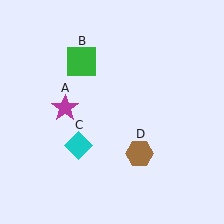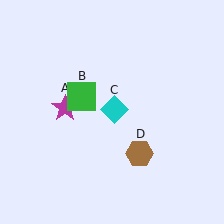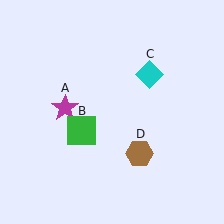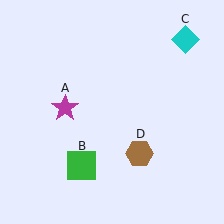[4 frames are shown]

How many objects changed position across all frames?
2 objects changed position: green square (object B), cyan diamond (object C).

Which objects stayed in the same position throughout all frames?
Magenta star (object A) and brown hexagon (object D) remained stationary.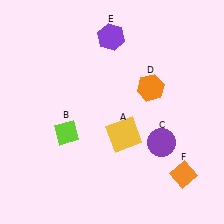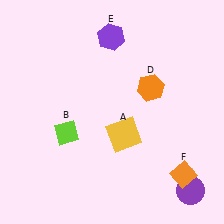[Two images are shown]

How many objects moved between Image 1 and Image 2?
1 object moved between the two images.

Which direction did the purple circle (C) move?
The purple circle (C) moved down.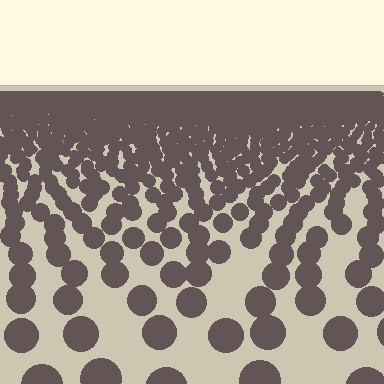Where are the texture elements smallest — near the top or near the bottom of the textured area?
Near the top.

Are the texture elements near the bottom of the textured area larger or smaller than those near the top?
Larger. Near the bottom, elements are closer to the viewer and appear at a bigger on-screen size.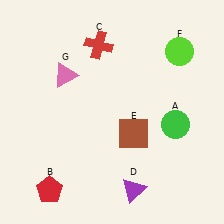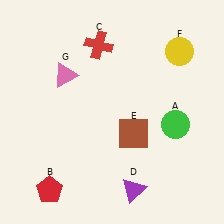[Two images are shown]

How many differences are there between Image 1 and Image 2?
There is 1 difference between the two images.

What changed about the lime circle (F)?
In Image 1, F is lime. In Image 2, it changed to yellow.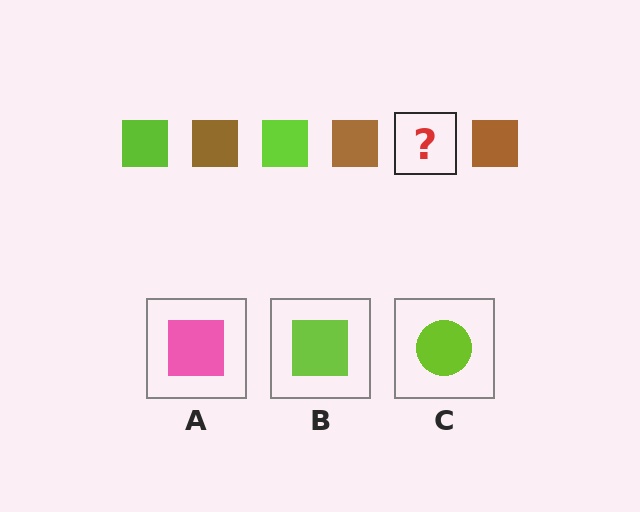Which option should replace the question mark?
Option B.